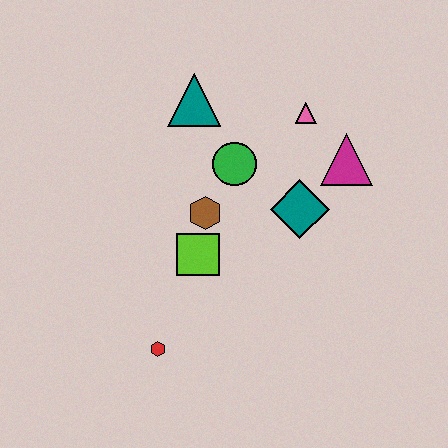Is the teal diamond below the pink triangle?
Yes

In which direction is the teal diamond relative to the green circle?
The teal diamond is to the right of the green circle.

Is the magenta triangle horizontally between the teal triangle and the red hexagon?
No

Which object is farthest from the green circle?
The red hexagon is farthest from the green circle.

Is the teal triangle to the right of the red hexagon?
Yes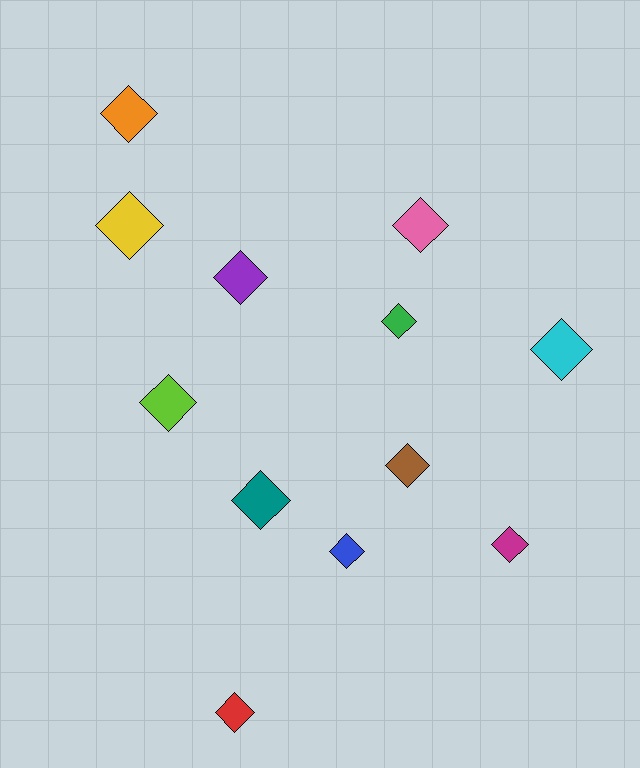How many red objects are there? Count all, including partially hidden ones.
There is 1 red object.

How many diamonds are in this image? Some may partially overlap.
There are 12 diamonds.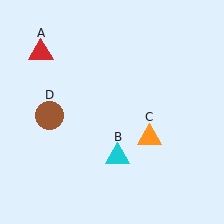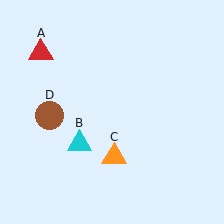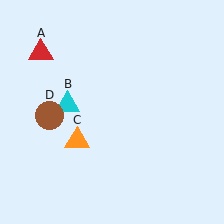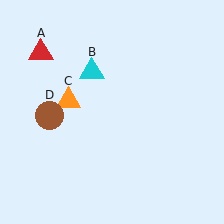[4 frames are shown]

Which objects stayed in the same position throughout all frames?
Red triangle (object A) and brown circle (object D) remained stationary.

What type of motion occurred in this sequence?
The cyan triangle (object B), orange triangle (object C) rotated clockwise around the center of the scene.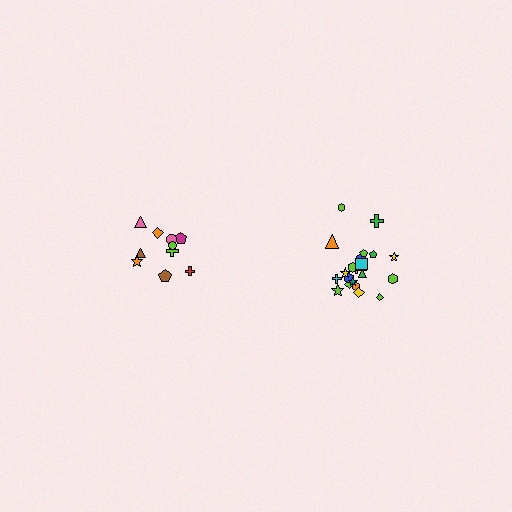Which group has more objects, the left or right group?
The right group.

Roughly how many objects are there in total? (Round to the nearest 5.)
Roughly 30 objects in total.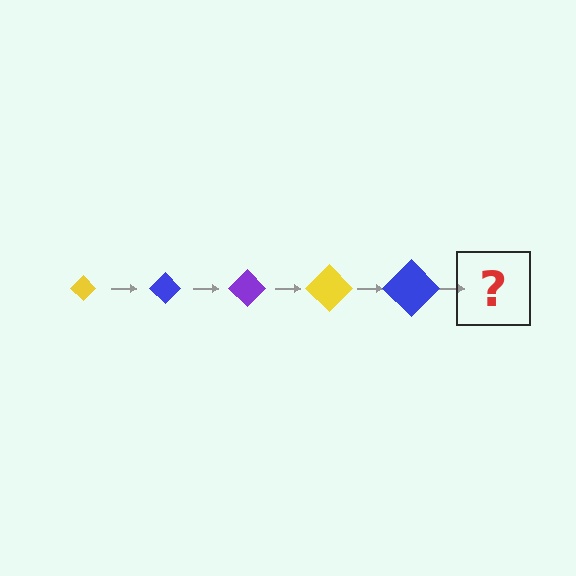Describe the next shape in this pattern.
It should be a purple diamond, larger than the previous one.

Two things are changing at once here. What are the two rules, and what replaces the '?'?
The two rules are that the diamond grows larger each step and the color cycles through yellow, blue, and purple. The '?' should be a purple diamond, larger than the previous one.